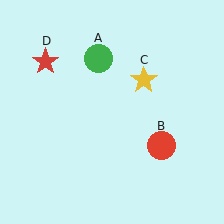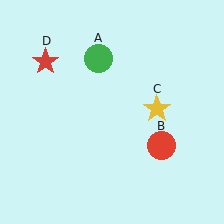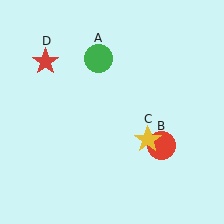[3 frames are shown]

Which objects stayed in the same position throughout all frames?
Green circle (object A) and red circle (object B) and red star (object D) remained stationary.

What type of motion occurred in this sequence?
The yellow star (object C) rotated clockwise around the center of the scene.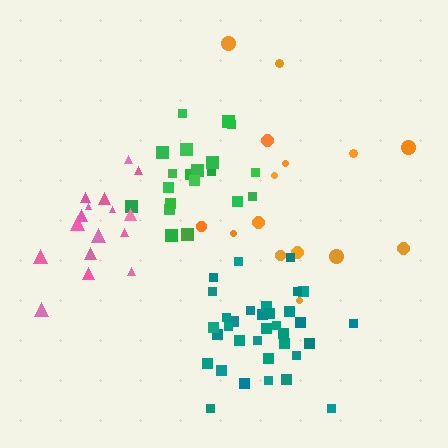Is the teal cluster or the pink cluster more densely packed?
Teal.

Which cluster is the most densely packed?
Teal.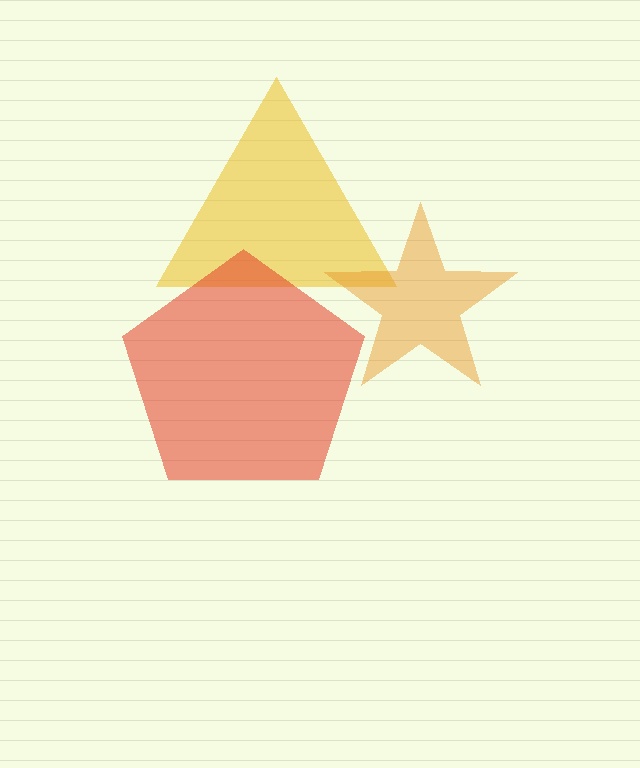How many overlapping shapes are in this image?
There are 3 overlapping shapes in the image.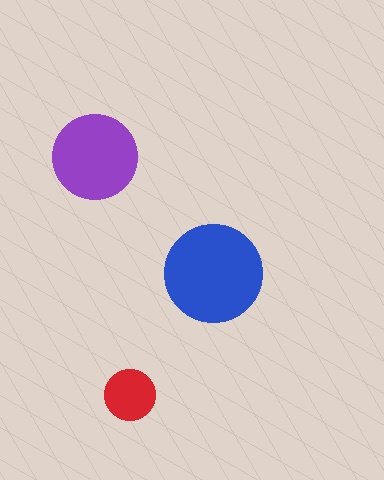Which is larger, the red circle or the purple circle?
The purple one.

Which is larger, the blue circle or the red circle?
The blue one.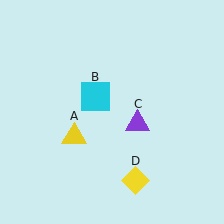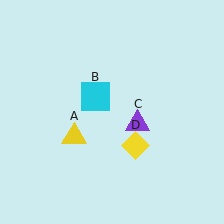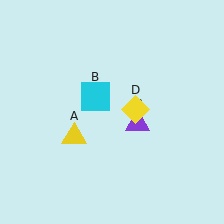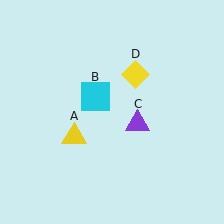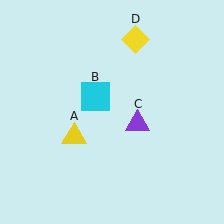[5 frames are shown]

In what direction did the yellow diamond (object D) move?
The yellow diamond (object D) moved up.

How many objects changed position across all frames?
1 object changed position: yellow diamond (object D).